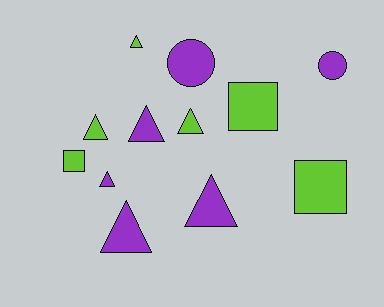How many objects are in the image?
There are 12 objects.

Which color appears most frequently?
Lime, with 6 objects.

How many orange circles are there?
There are no orange circles.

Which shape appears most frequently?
Triangle, with 7 objects.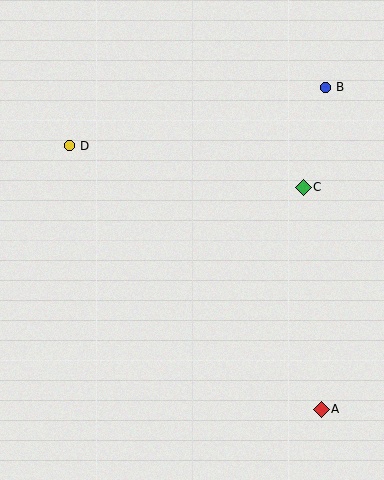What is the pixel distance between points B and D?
The distance between B and D is 262 pixels.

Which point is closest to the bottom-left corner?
Point A is closest to the bottom-left corner.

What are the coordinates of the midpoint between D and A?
The midpoint between D and A is at (195, 278).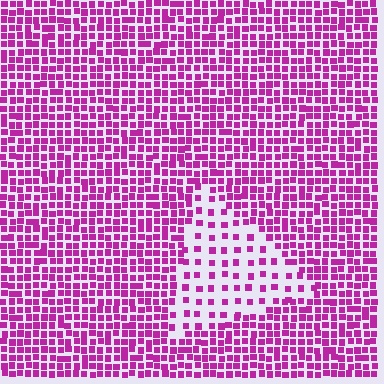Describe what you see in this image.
The image contains small magenta elements arranged at two different densities. A triangle-shaped region is visible where the elements are less densely packed than the surrounding area.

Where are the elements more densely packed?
The elements are more densely packed outside the triangle boundary.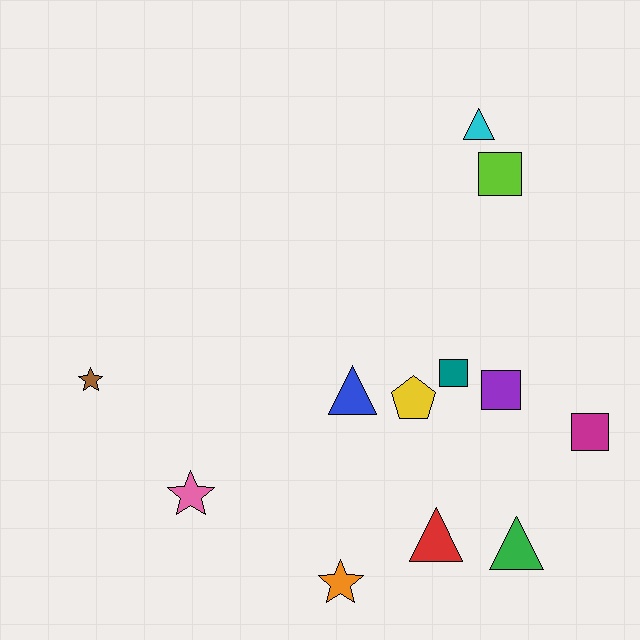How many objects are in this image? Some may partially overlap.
There are 12 objects.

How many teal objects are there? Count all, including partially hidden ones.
There is 1 teal object.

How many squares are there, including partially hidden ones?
There are 4 squares.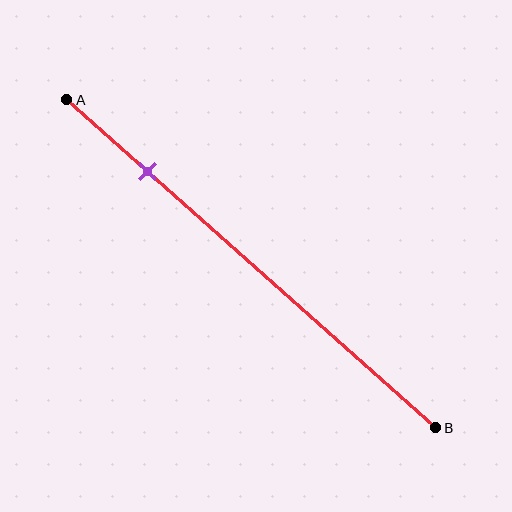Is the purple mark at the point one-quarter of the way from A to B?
No, the mark is at about 20% from A, not at the 25% one-quarter point.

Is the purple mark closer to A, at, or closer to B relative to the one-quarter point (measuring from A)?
The purple mark is closer to point A than the one-quarter point of segment AB.